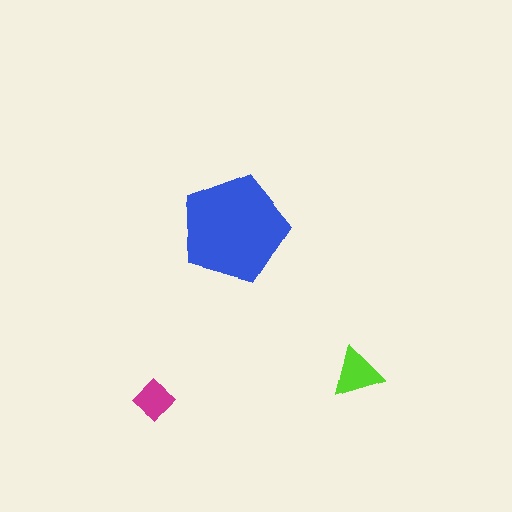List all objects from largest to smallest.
The blue pentagon, the lime triangle, the magenta diamond.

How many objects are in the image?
There are 3 objects in the image.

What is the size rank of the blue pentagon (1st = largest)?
1st.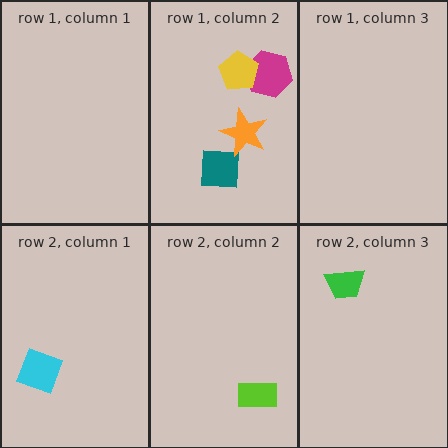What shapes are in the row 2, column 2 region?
The lime rectangle.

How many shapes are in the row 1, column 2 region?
4.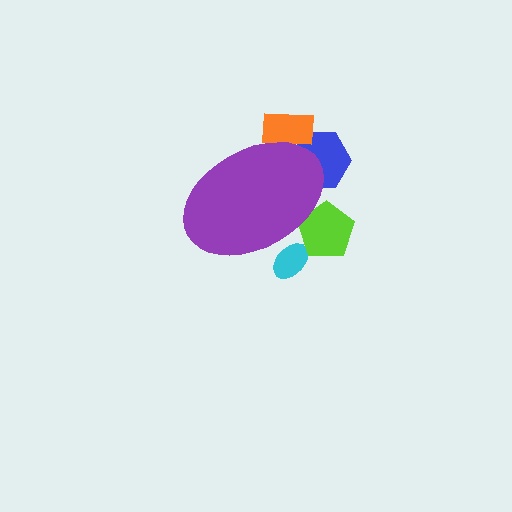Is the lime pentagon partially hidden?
Yes, the lime pentagon is partially hidden behind the purple ellipse.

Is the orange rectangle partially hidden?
Yes, the orange rectangle is partially hidden behind the purple ellipse.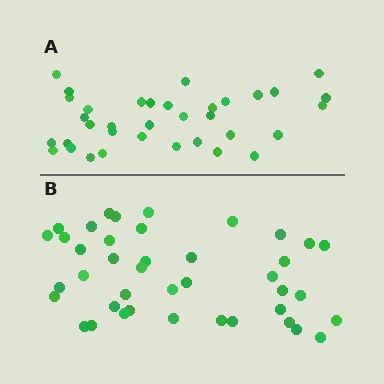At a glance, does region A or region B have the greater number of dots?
Region B (the bottom region) has more dots.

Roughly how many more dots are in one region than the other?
Region B has about 6 more dots than region A.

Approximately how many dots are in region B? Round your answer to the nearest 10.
About 40 dots. (The exact count is 41, which rounds to 40.)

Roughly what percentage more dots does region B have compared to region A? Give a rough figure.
About 15% more.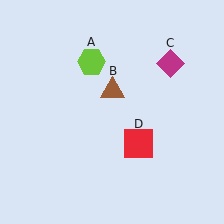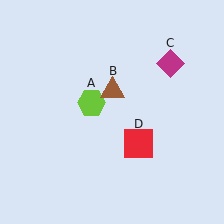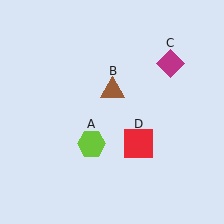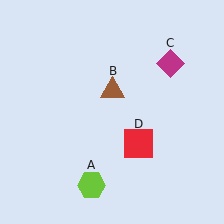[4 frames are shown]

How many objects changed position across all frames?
1 object changed position: lime hexagon (object A).